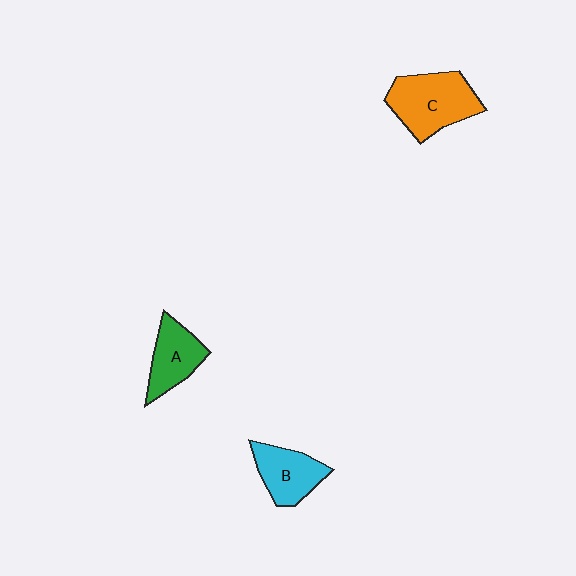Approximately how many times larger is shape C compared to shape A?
Approximately 1.5 times.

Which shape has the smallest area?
Shape A (green).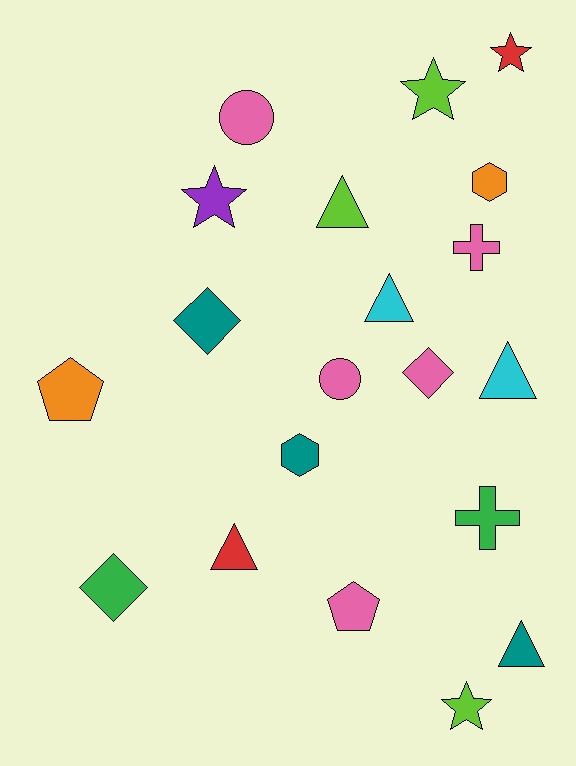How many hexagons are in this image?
There are 2 hexagons.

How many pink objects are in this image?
There are 5 pink objects.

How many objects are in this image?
There are 20 objects.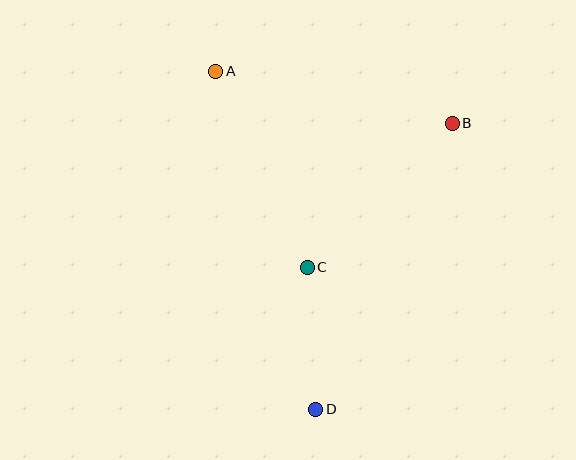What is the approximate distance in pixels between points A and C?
The distance between A and C is approximately 216 pixels.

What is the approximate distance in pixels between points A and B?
The distance between A and B is approximately 242 pixels.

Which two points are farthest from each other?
Points A and D are farthest from each other.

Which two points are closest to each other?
Points C and D are closest to each other.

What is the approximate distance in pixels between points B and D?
The distance between B and D is approximately 317 pixels.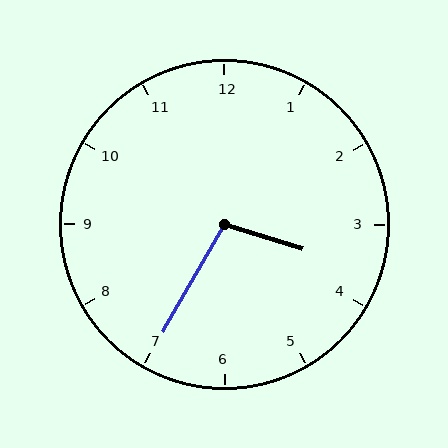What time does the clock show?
3:35.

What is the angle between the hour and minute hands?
Approximately 102 degrees.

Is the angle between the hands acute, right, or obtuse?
It is obtuse.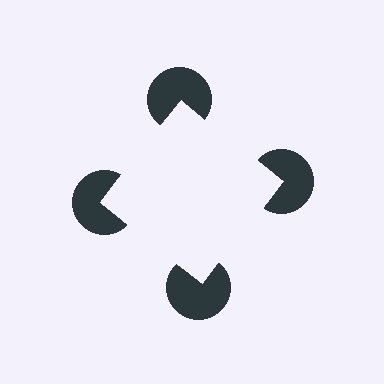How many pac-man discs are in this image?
There are 4 — one at each vertex of the illusory square.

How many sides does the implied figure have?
4 sides.